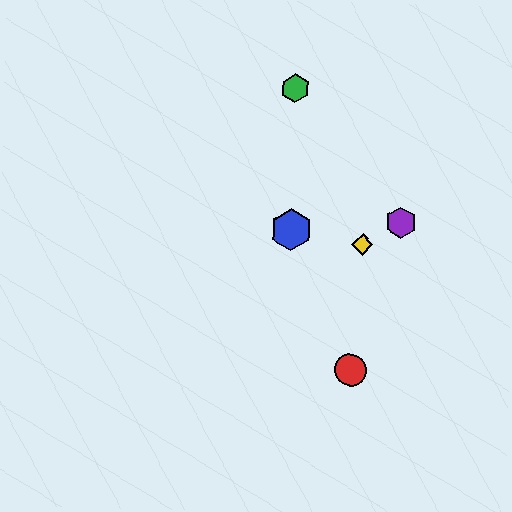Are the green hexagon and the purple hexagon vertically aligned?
No, the green hexagon is at x≈295 and the purple hexagon is at x≈401.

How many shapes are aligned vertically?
2 shapes (the blue hexagon, the green hexagon) are aligned vertically.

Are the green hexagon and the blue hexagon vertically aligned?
Yes, both are at x≈295.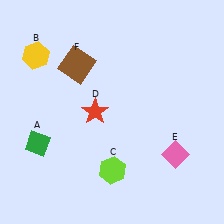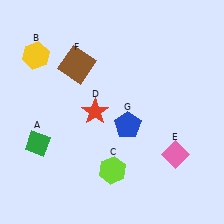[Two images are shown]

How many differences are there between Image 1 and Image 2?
There is 1 difference between the two images.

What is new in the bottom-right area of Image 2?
A blue pentagon (G) was added in the bottom-right area of Image 2.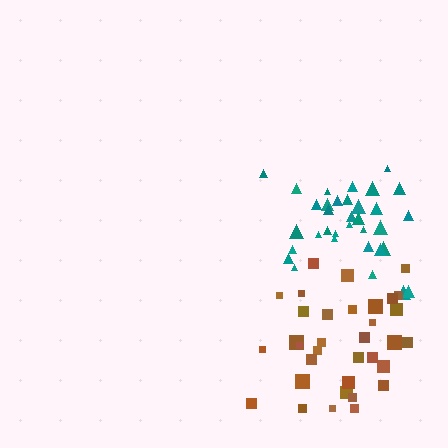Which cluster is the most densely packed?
Teal.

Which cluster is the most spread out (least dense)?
Brown.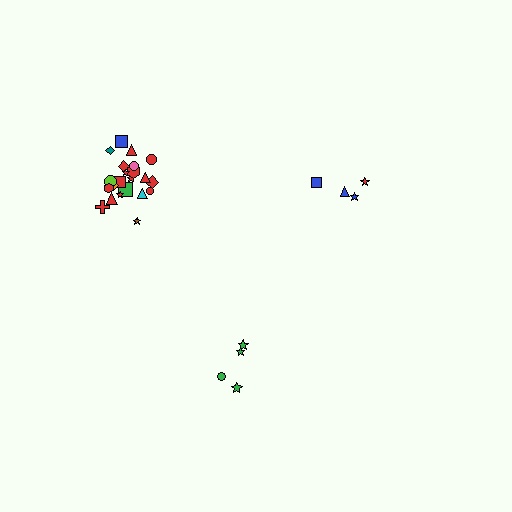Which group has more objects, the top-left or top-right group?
The top-left group.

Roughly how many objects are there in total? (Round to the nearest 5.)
Roughly 30 objects in total.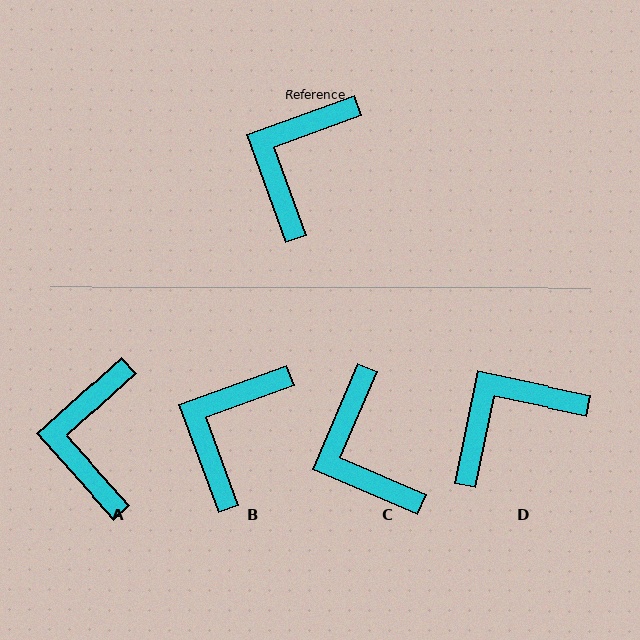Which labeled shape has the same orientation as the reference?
B.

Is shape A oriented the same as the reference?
No, it is off by about 22 degrees.